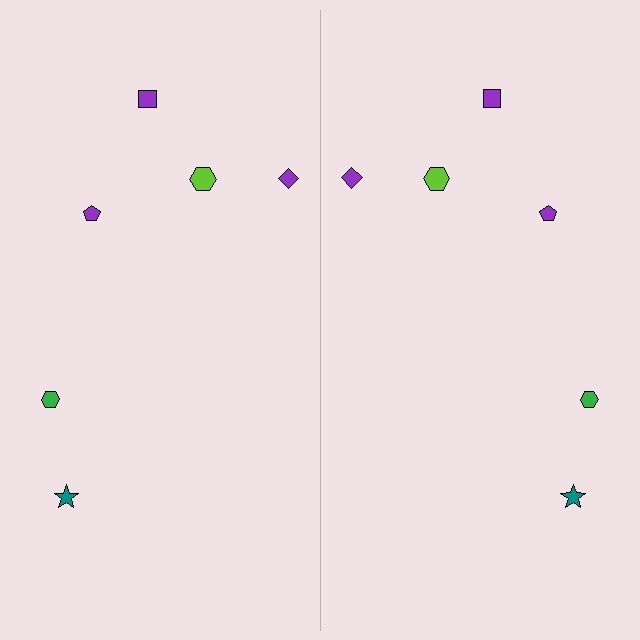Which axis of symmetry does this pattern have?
The pattern has a vertical axis of symmetry running through the center of the image.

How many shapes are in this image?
There are 12 shapes in this image.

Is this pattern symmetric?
Yes, this pattern has bilateral (reflection) symmetry.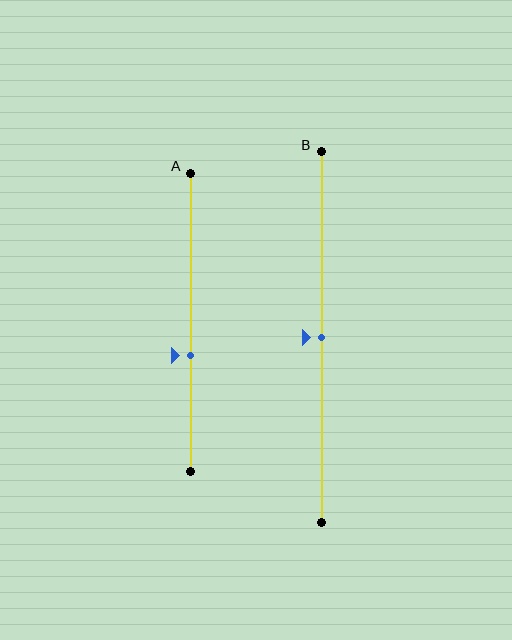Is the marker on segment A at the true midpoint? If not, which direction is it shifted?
No, the marker on segment A is shifted downward by about 11% of the segment length.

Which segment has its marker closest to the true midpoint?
Segment B has its marker closest to the true midpoint.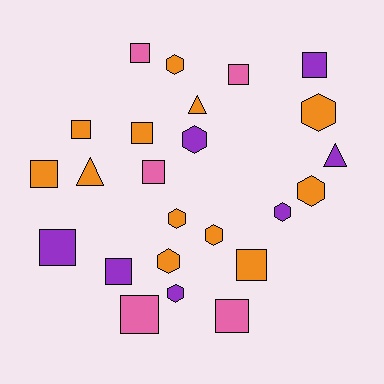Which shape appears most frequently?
Square, with 12 objects.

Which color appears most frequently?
Orange, with 12 objects.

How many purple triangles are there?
There is 1 purple triangle.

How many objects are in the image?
There are 24 objects.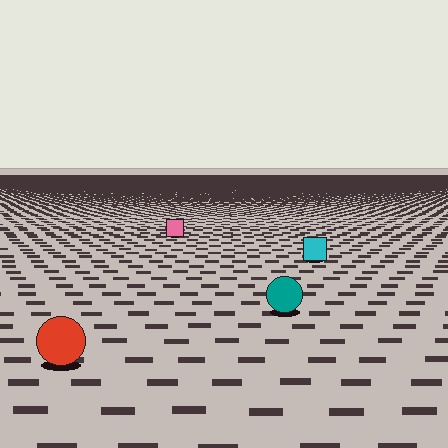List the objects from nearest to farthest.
From nearest to farthest: the red circle, the teal circle, the cyan square, the pink square.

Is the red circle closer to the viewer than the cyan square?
Yes. The red circle is closer — you can tell from the texture gradient: the ground texture is coarser near it.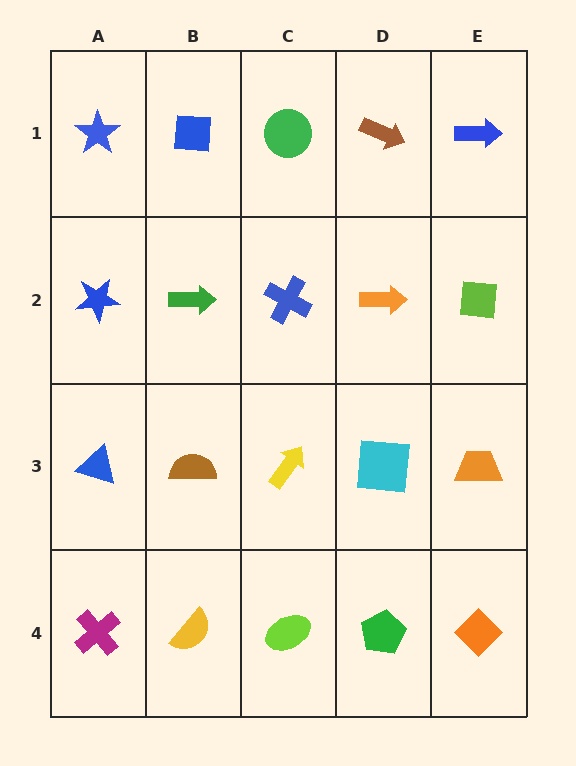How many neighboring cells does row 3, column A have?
3.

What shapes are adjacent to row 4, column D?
A cyan square (row 3, column D), a lime ellipse (row 4, column C), an orange diamond (row 4, column E).